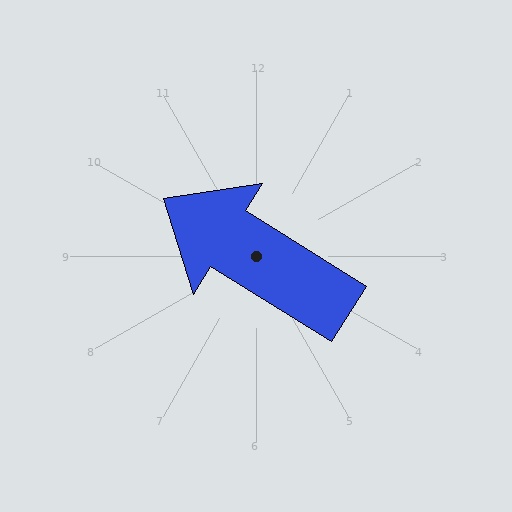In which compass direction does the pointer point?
Northwest.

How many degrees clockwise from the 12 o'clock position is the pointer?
Approximately 302 degrees.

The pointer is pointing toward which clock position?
Roughly 10 o'clock.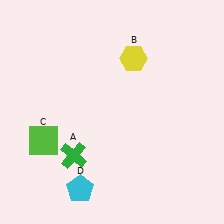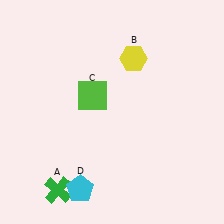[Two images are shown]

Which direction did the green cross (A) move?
The green cross (A) moved down.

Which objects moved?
The objects that moved are: the green cross (A), the lime square (C).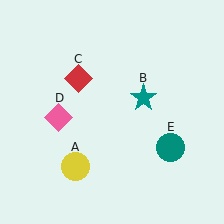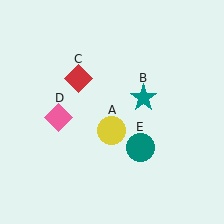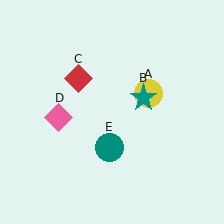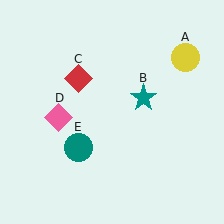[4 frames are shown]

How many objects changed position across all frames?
2 objects changed position: yellow circle (object A), teal circle (object E).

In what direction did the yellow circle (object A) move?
The yellow circle (object A) moved up and to the right.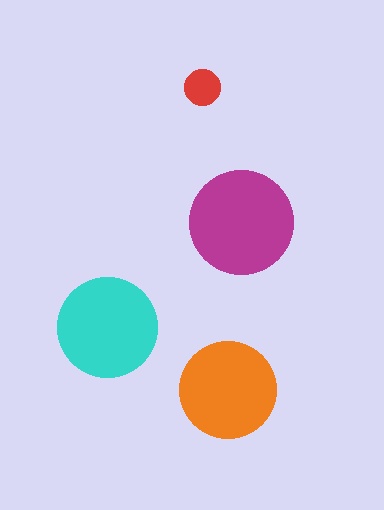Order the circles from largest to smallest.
the magenta one, the cyan one, the orange one, the red one.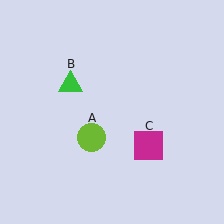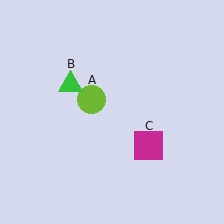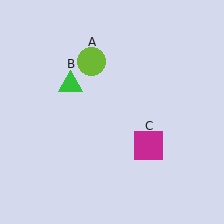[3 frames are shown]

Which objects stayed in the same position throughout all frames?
Green triangle (object B) and magenta square (object C) remained stationary.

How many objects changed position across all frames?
1 object changed position: lime circle (object A).